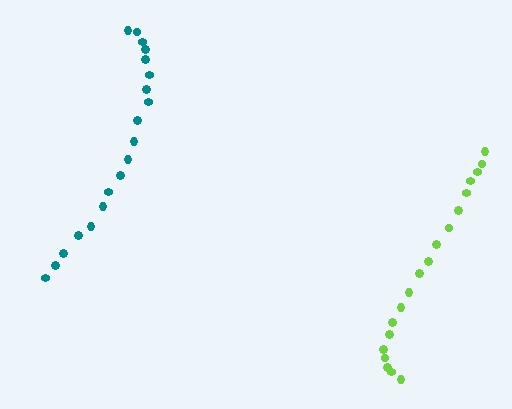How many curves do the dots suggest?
There are 2 distinct paths.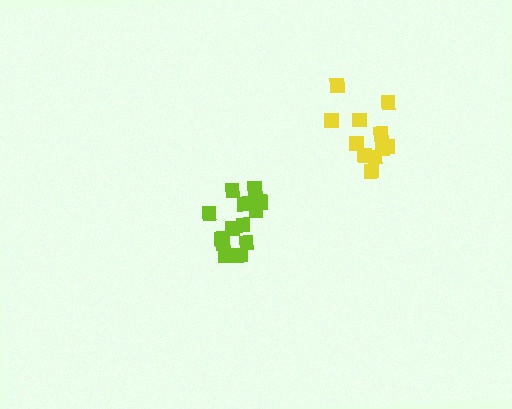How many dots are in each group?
Group 1: 11 dots, Group 2: 14 dots (25 total).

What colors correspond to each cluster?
The clusters are colored: yellow, lime.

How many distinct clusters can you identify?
There are 2 distinct clusters.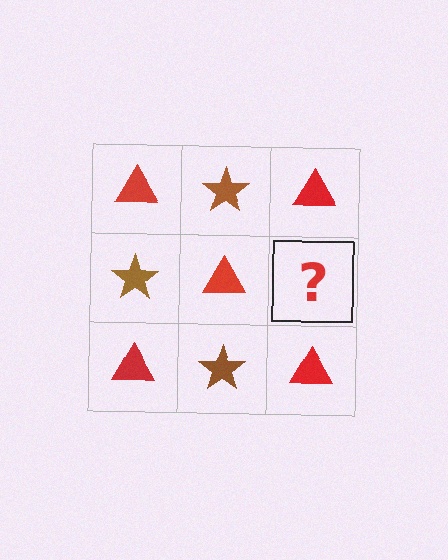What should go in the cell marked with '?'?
The missing cell should contain a brown star.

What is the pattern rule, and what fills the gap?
The rule is that it alternates red triangle and brown star in a checkerboard pattern. The gap should be filled with a brown star.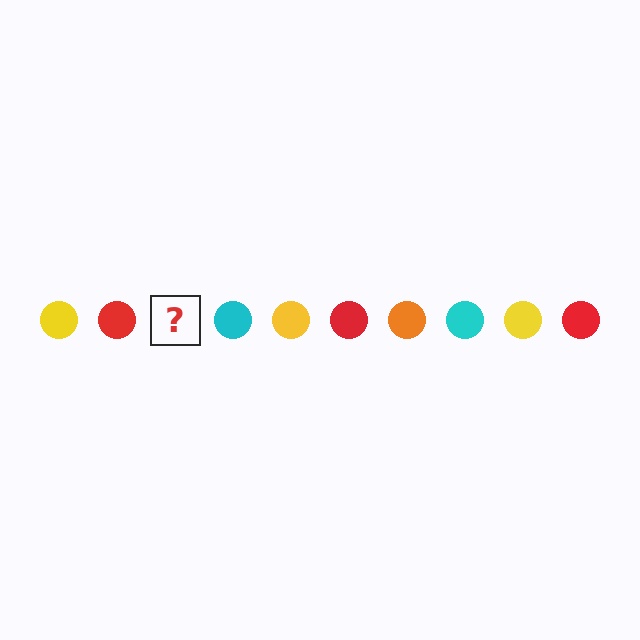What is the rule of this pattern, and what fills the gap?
The rule is that the pattern cycles through yellow, red, orange, cyan circles. The gap should be filled with an orange circle.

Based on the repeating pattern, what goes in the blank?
The blank should be an orange circle.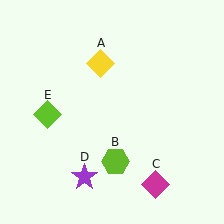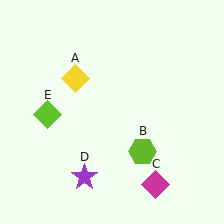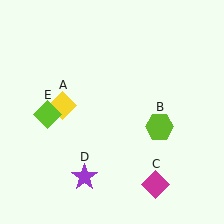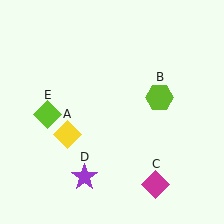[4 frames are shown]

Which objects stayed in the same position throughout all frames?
Magenta diamond (object C) and purple star (object D) and lime diamond (object E) remained stationary.